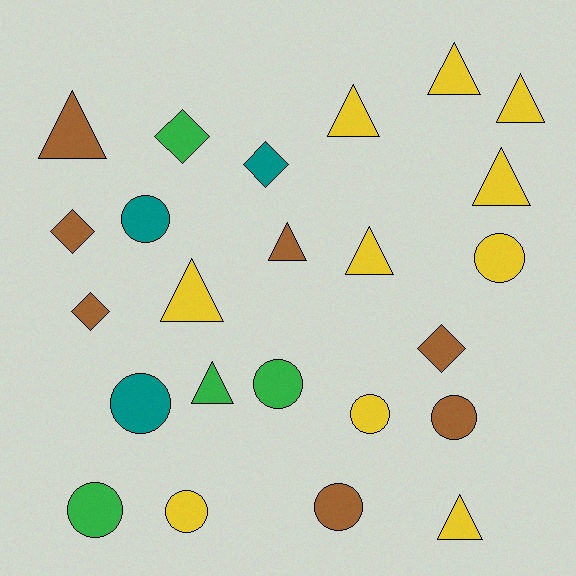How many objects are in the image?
There are 24 objects.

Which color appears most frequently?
Yellow, with 10 objects.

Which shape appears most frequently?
Triangle, with 10 objects.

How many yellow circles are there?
There are 3 yellow circles.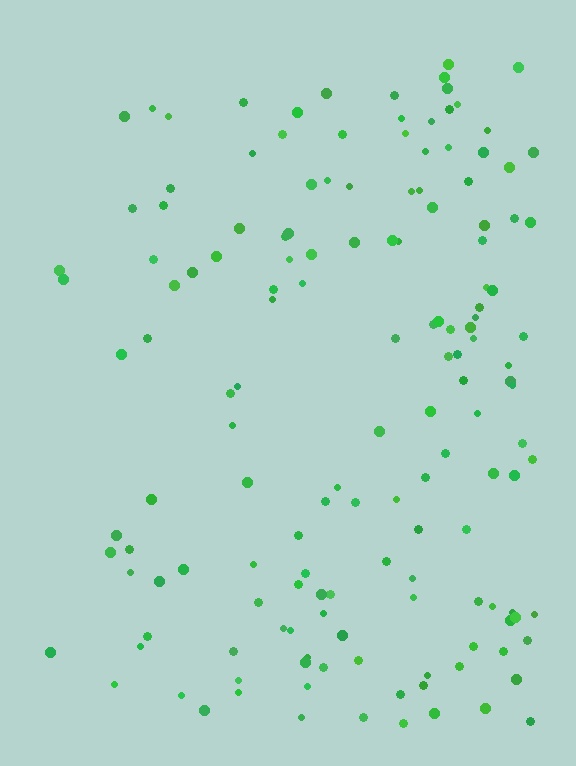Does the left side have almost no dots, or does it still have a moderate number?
Still a moderate number, just noticeably fewer than the right.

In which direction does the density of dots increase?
From left to right, with the right side densest.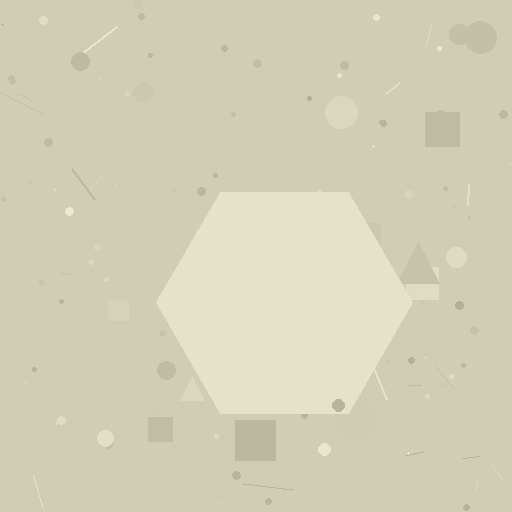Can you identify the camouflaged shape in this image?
The camouflaged shape is a hexagon.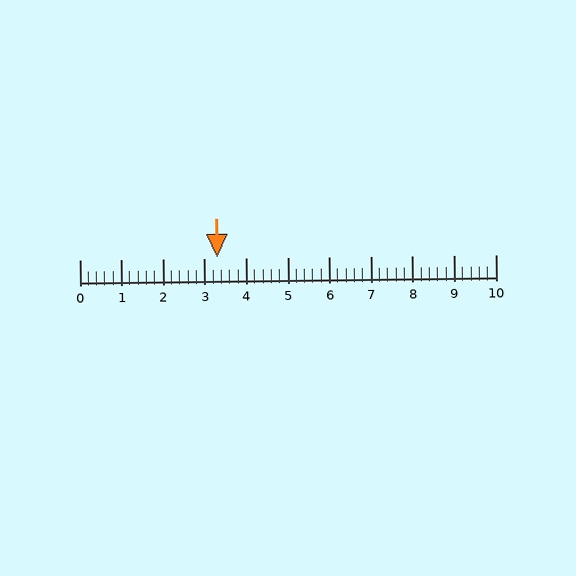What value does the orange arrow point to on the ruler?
The orange arrow points to approximately 3.3.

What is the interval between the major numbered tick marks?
The major tick marks are spaced 1 units apart.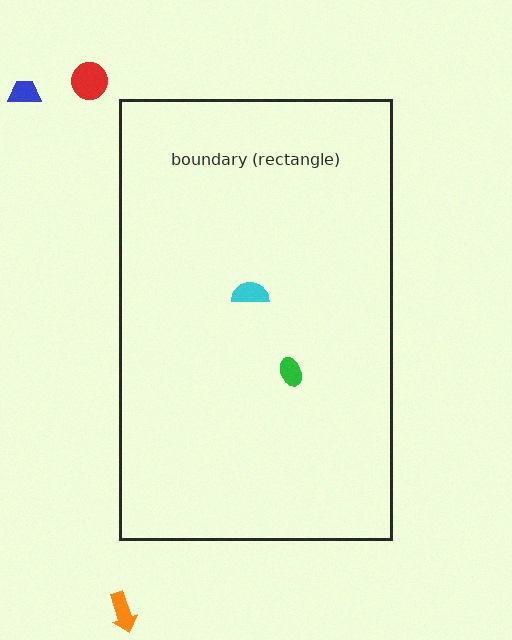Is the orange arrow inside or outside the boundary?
Outside.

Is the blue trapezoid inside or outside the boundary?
Outside.